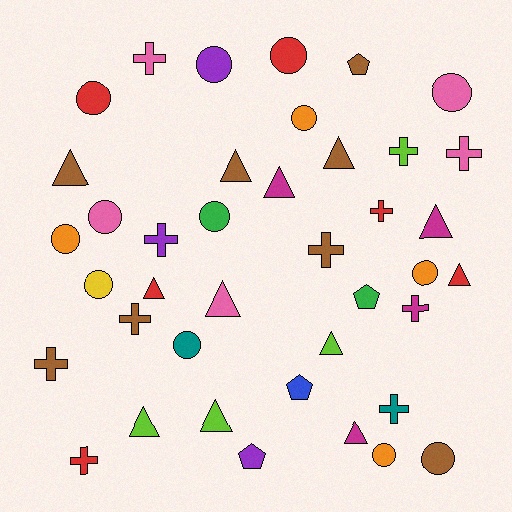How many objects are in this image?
There are 40 objects.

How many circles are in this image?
There are 13 circles.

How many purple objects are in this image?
There are 3 purple objects.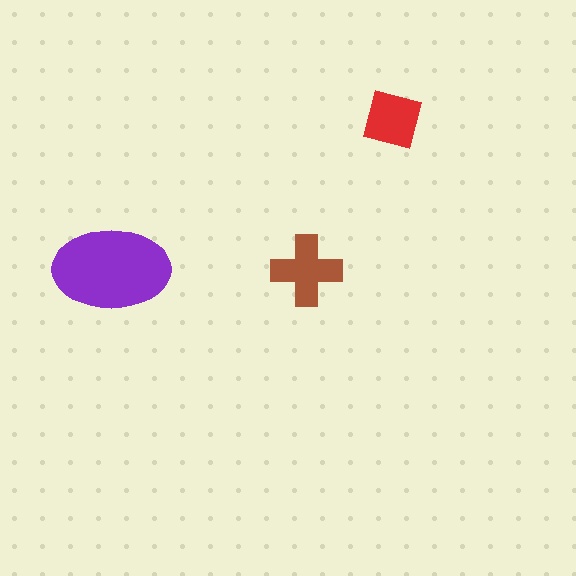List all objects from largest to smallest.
The purple ellipse, the brown cross, the red square.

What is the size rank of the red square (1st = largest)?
3rd.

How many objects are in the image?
There are 3 objects in the image.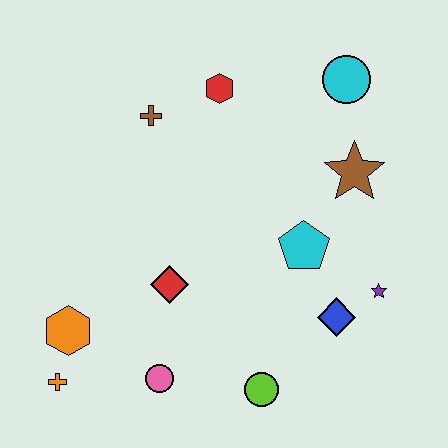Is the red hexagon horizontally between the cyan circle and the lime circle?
No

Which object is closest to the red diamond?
The pink circle is closest to the red diamond.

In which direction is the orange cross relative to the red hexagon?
The orange cross is below the red hexagon.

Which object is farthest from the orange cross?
The cyan circle is farthest from the orange cross.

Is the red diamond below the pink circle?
No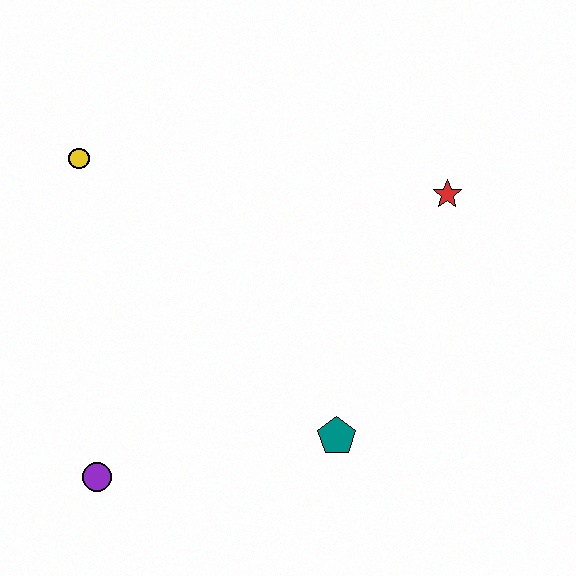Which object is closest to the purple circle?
The teal pentagon is closest to the purple circle.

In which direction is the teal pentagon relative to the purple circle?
The teal pentagon is to the right of the purple circle.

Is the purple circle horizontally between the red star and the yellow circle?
Yes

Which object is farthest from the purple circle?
The red star is farthest from the purple circle.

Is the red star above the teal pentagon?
Yes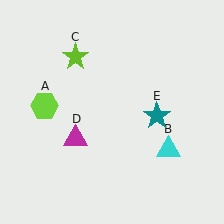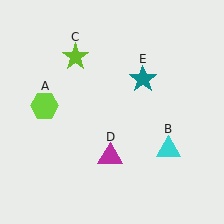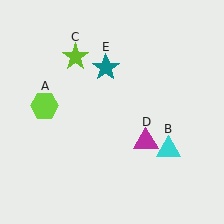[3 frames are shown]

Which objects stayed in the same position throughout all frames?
Lime hexagon (object A) and cyan triangle (object B) and lime star (object C) remained stationary.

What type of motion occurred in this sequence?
The magenta triangle (object D), teal star (object E) rotated counterclockwise around the center of the scene.